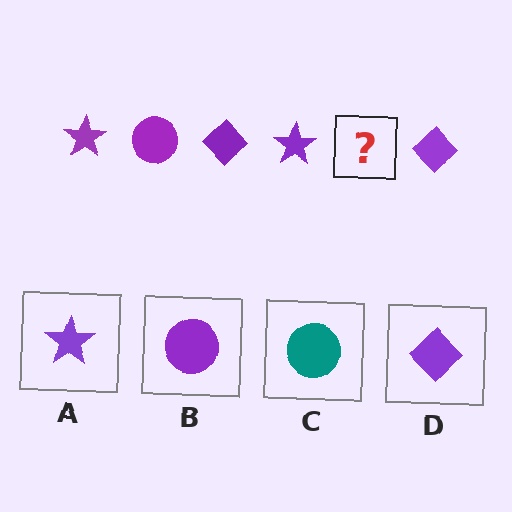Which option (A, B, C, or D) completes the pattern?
B.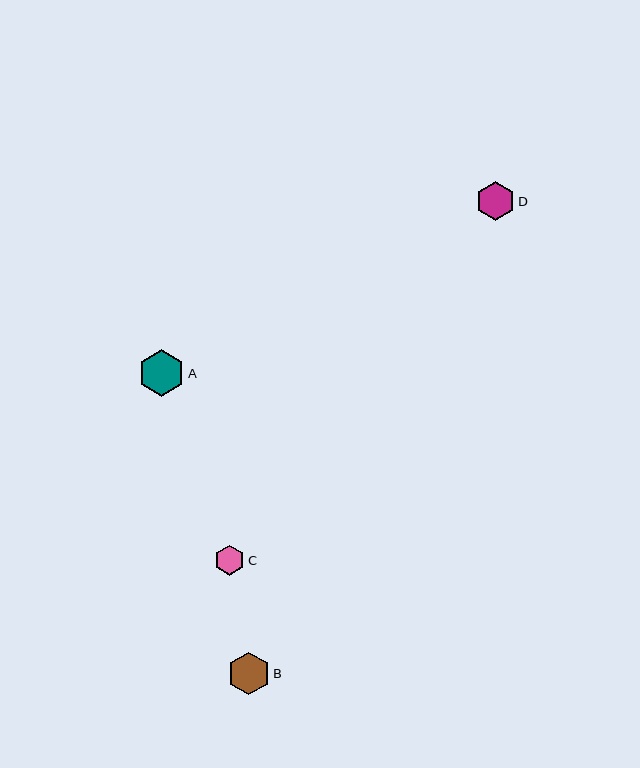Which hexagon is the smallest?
Hexagon C is the smallest with a size of approximately 30 pixels.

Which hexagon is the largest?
Hexagon A is the largest with a size of approximately 47 pixels.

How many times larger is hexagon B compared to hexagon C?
Hexagon B is approximately 1.4 times the size of hexagon C.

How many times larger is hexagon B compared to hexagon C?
Hexagon B is approximately 1.4 times the size of hexagon C.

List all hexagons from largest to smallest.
From largest to smallest: A, B, D, C.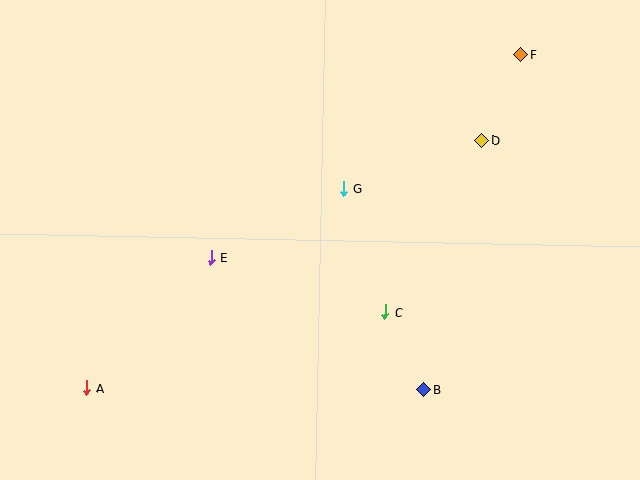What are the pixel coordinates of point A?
Point A is at (87, 388).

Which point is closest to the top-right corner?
Point F is closest to the top-right corner.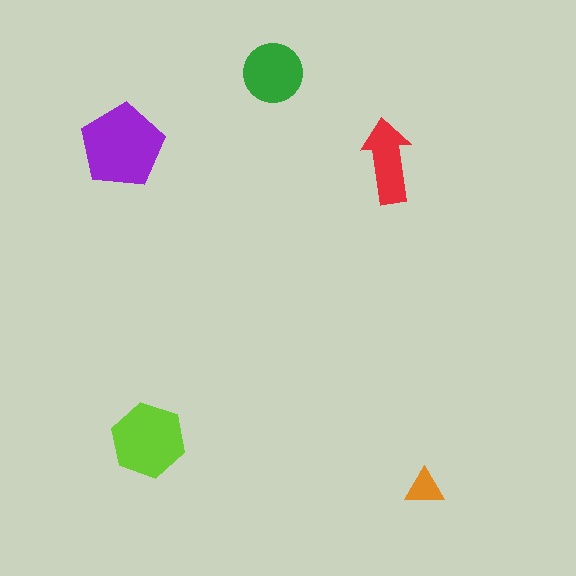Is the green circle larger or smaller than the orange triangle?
Larger.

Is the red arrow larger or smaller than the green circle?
Smaller.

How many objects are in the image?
There are 5 objects in the image.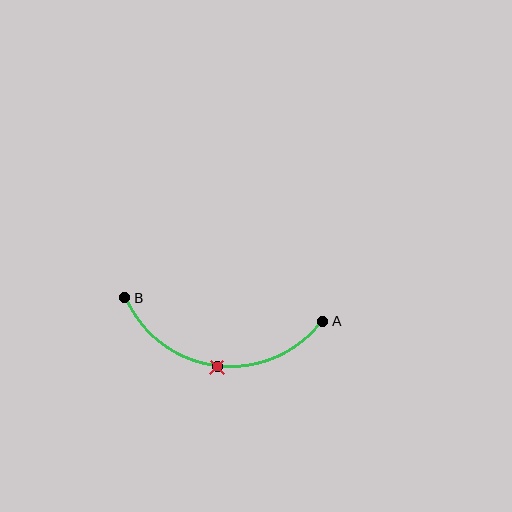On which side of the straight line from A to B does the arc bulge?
The arc bulges below the straight line connecting A and B.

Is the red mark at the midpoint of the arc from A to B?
Yes. The red mark lies on the arc at equal arc-length from both A and B — it is the arc midpoint.